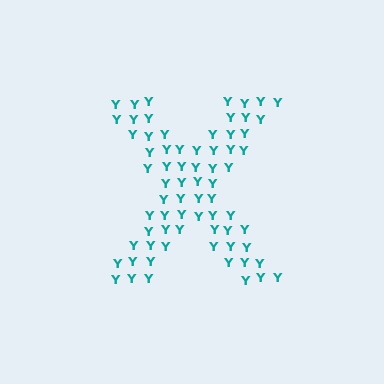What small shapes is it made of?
It is made of small letter Y's.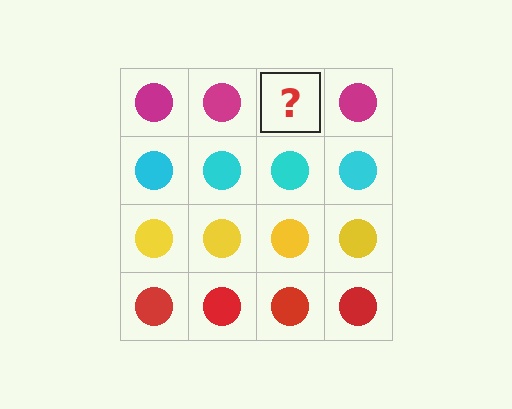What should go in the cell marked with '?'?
The missing cell should contain a magenta circle.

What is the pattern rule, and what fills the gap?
The rule is that each row has a consistent color. The gap should be filled with a magenta circle.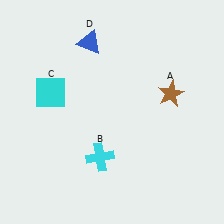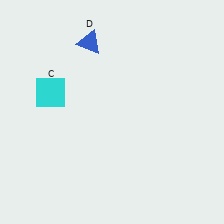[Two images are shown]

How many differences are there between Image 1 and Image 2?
There are 2 differences between the two images.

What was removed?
The cyan cross (B), the brown star (A) were removed in Image 2.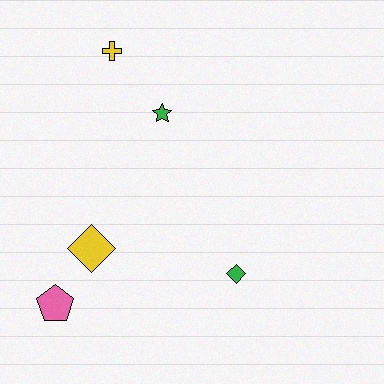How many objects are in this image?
There are 5 objects.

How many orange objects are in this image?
There are no orange objects.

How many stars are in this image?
There is 1 star.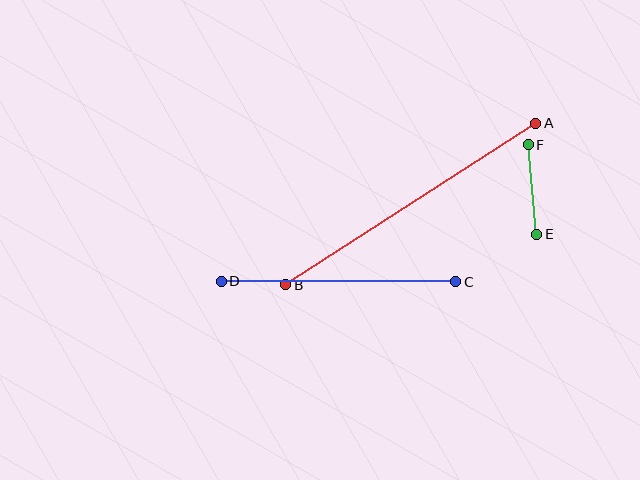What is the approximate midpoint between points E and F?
The midpoint is at approximately (533, 189) pixels.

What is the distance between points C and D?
The distance is approximately 235 pixels.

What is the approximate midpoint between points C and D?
The midpoint is at approximately (338, 281) pixels.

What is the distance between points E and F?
The distance is approximately 90 pixels.